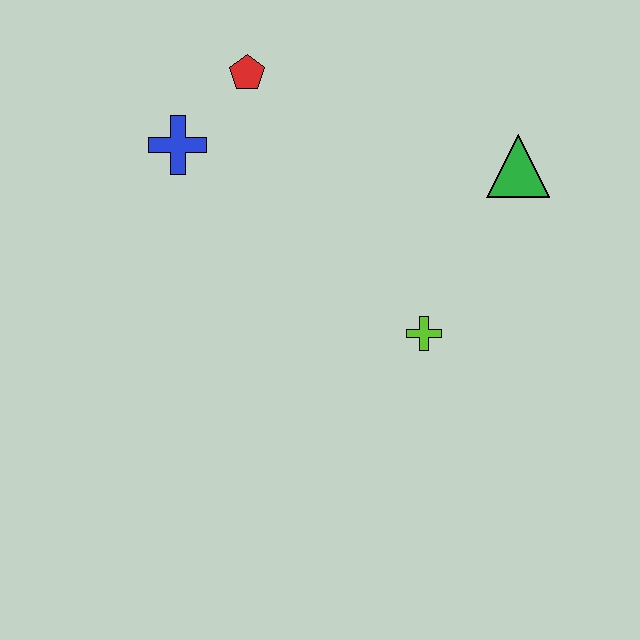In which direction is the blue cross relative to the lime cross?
The blue cross is to the left of the lime cross.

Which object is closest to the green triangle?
The lime cross is closest to the green triangle.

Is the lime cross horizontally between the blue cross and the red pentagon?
No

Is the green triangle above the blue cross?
No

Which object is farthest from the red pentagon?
The lime cross is farthest from the red pentagon.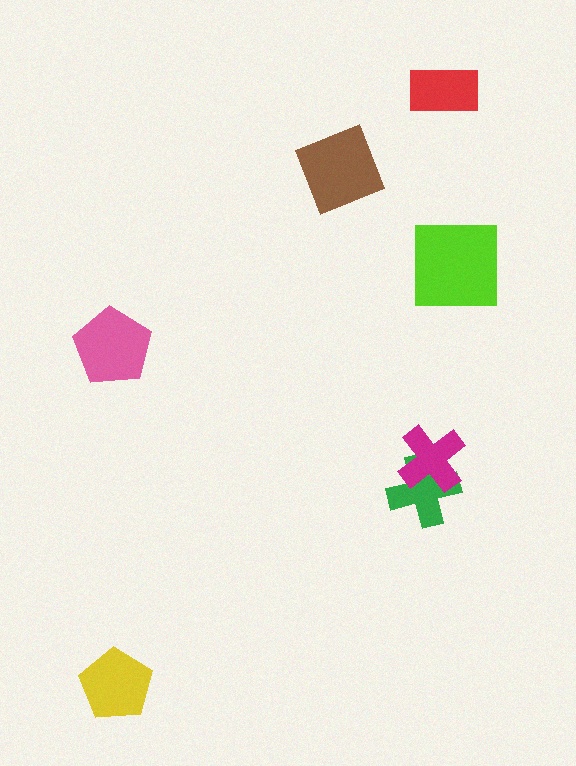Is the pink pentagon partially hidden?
No, no other shape covers it.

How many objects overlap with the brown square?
0 objects overlap with the brown square.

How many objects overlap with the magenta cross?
1 object overlaps with the magenta cross.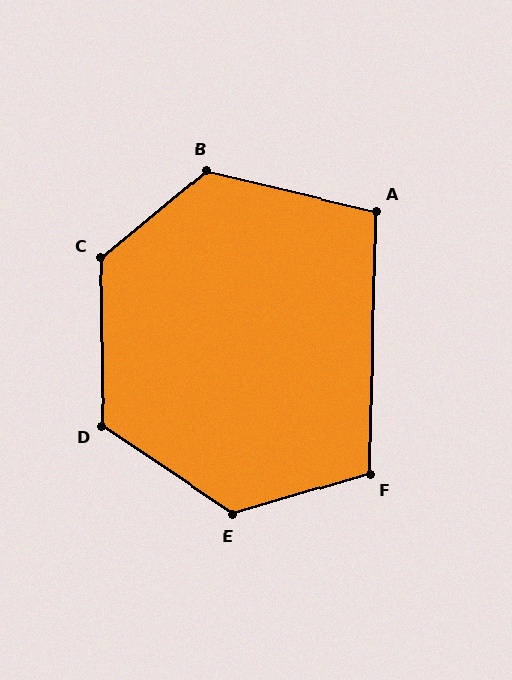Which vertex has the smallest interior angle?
A, at approximately 102 degrees.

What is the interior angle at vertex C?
Approximately 128 degrees (obtuse).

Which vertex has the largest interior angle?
E, at approximately 129 degrees.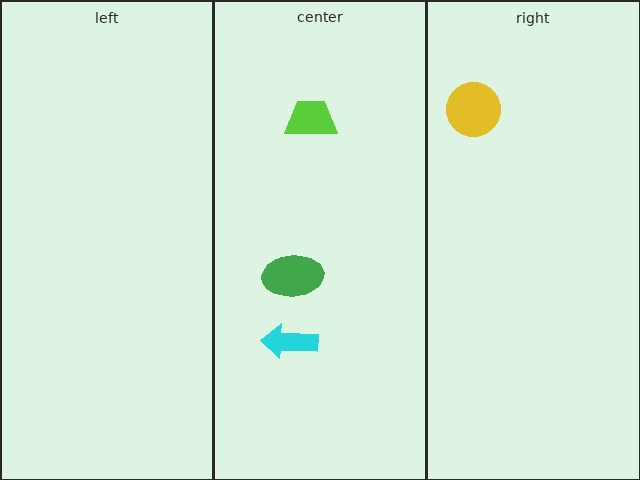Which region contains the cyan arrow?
The center region.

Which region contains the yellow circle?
The right region.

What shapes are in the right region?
The yellow circle.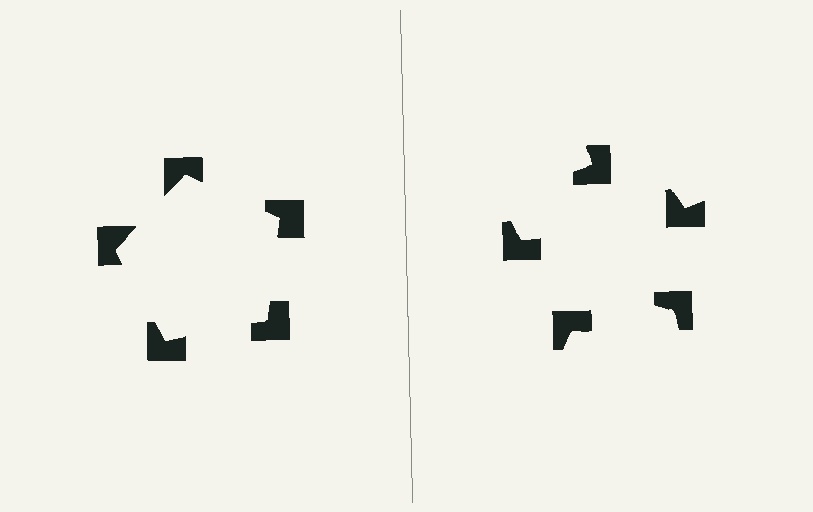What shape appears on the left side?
An illusory pentagon.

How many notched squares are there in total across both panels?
10 — 5 on each side.